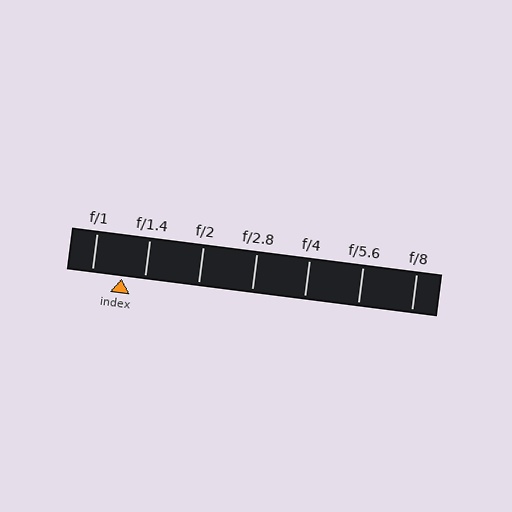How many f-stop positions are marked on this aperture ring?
There are 7 f-stop positions marked.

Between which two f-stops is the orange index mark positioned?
The index mark is between f/1 and f/1.4.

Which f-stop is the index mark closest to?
The index mark is closest to f/1.4.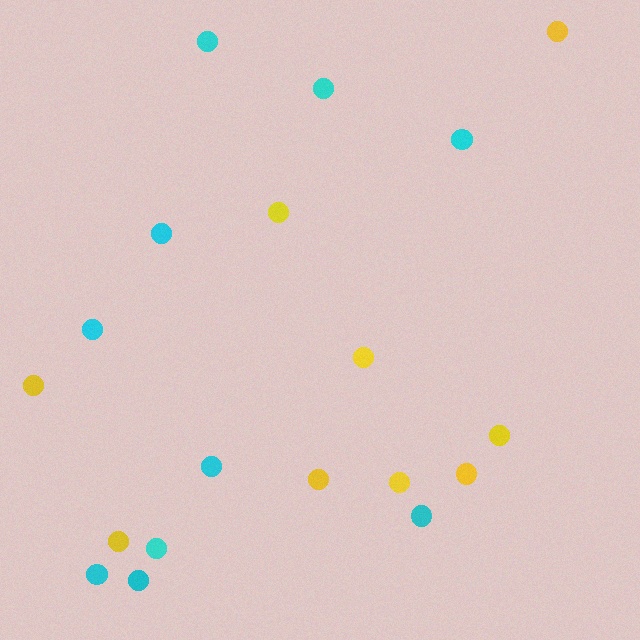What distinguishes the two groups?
There are 2 groups: one group of yellow circles (9) and one group of cyan circles (10).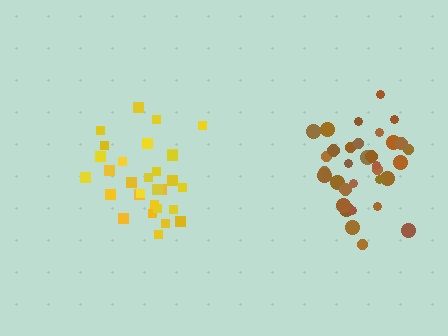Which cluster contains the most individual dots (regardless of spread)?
Brown (33).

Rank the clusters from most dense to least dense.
yellow, brown.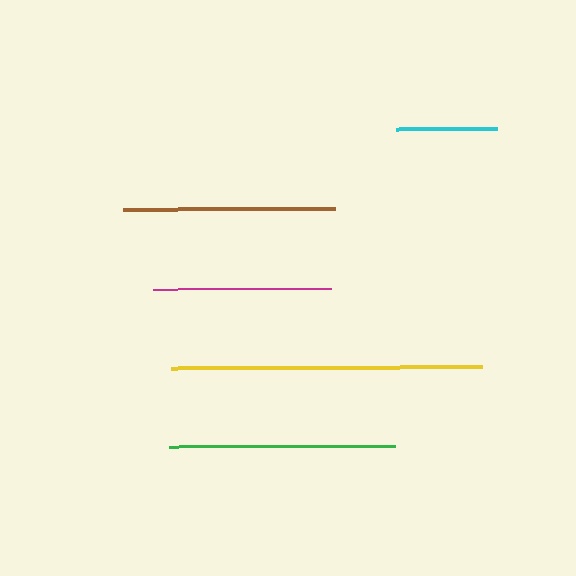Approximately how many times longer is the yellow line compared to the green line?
The yellow line is approximately 1.4 times the length of the green line.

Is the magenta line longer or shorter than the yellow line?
The yellow line is longer than the magenta line.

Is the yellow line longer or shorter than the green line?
The yellow line is longer than the green line.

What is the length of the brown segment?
The brown segment is approximately 212 pixels long.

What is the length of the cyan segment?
The cyan segment is approximately 100 pixels long.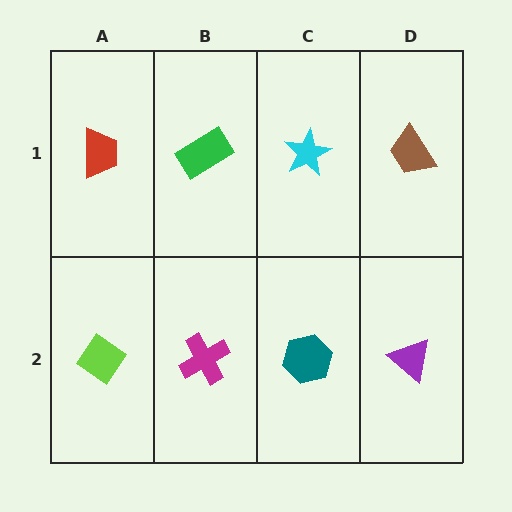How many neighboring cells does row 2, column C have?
3.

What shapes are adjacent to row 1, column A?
A lime diamond (row 2, column A), a green rectangle (row 1, column B).